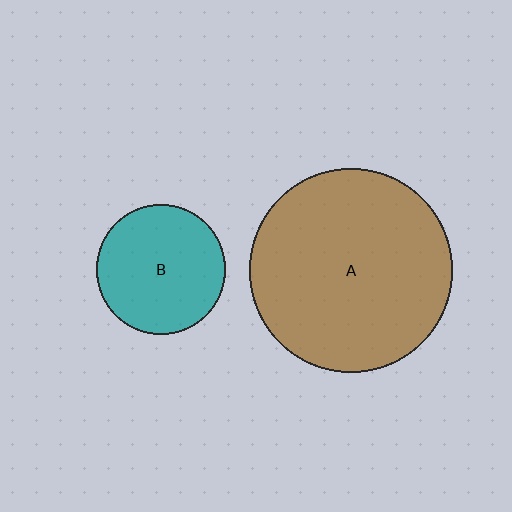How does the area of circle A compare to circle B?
Approximately 2.5 times.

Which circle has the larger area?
Circle A (brown).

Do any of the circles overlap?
No, none of the circles overlap.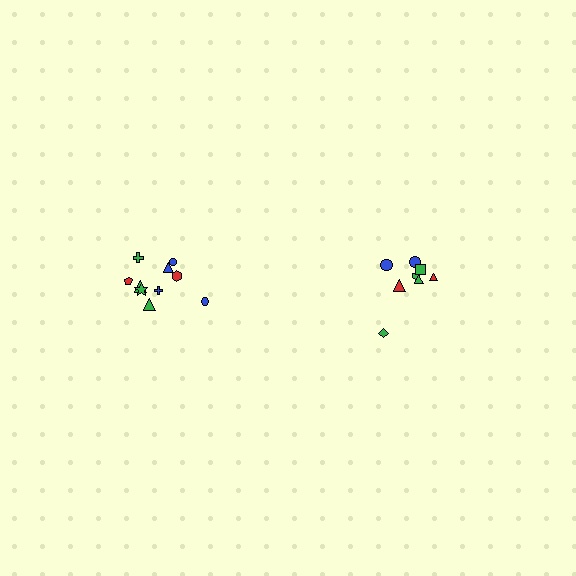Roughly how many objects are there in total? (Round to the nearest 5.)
Roughly 20 objects in total.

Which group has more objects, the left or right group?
The left group.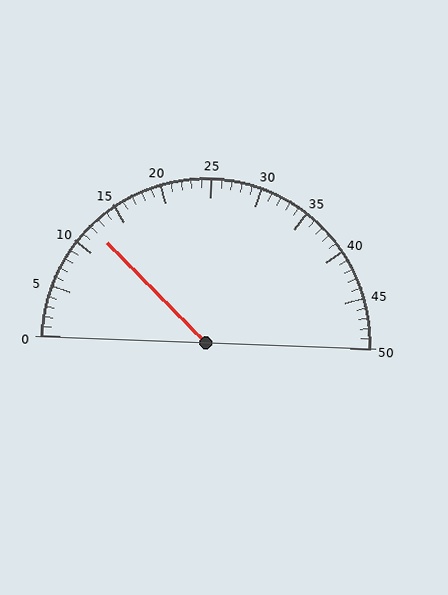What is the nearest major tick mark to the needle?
The nearest major tick mark is 10.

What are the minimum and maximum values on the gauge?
The gauge ranges from 0 to 50.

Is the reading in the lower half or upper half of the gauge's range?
The reading is in the lower half of the range (0 to 50).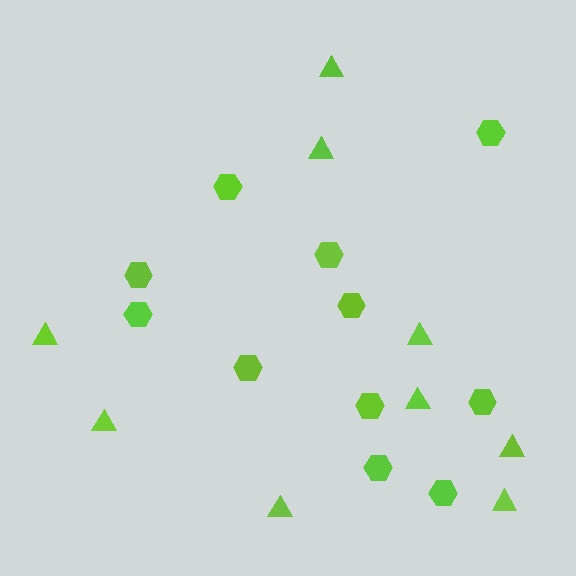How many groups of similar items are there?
There are 2 groups: one group of hexagons (11) and one group of triangles (9).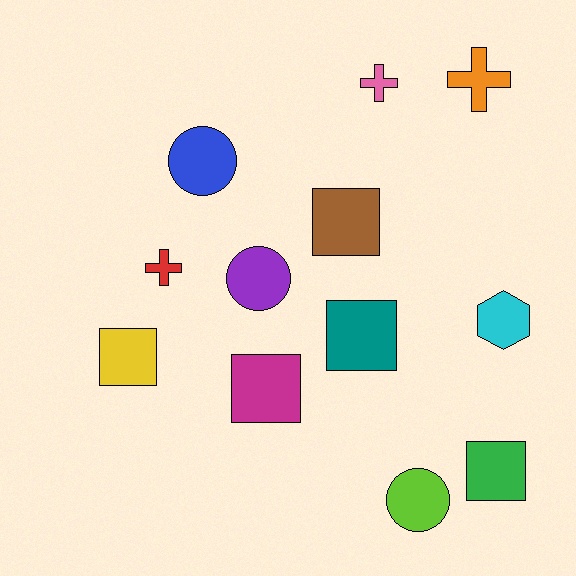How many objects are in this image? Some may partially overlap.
There are 12 objects.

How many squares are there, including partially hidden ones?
There are 5 squares.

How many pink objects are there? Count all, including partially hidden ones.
There is 1 pink object.